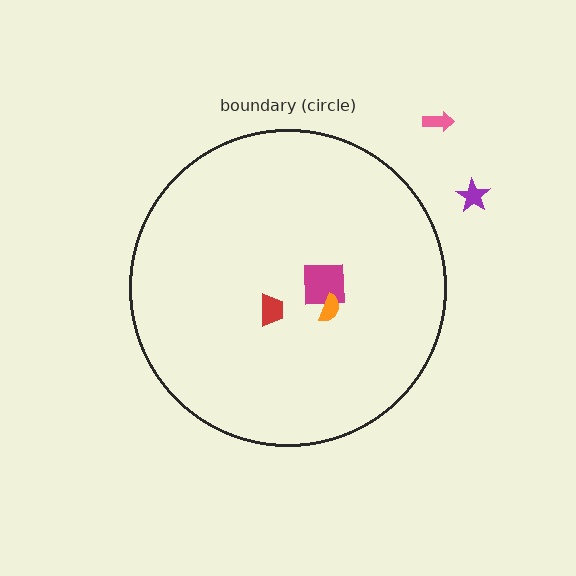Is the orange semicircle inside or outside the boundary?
Inside.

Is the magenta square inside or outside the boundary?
Inside.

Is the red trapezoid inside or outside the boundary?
Inside.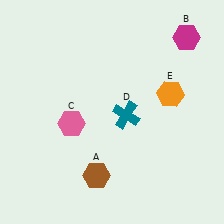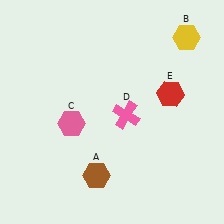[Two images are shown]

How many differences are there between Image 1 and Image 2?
There are 3 differences between the two images.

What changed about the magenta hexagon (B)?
In Image 1, B is magenta. In Image 2, it changed to yellow.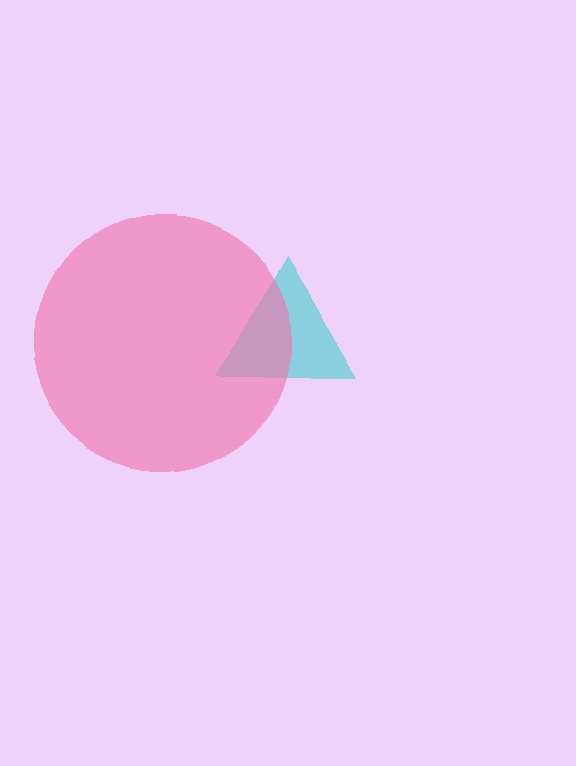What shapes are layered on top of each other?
The layered shapes are: a cyan triangle, a pink circle.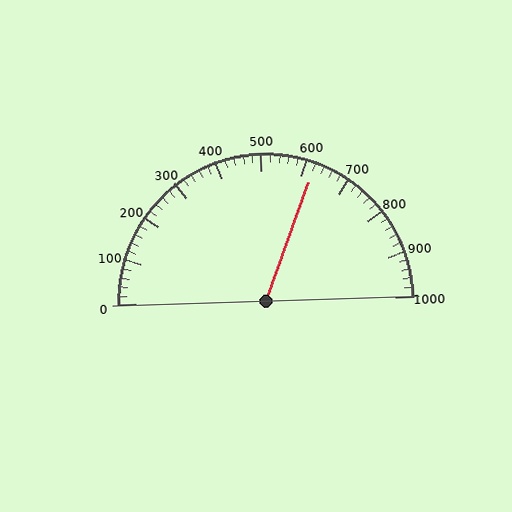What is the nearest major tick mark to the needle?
The nearest major tick mark is 600.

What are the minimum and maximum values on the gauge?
The gauge ranges from 0 to 1000.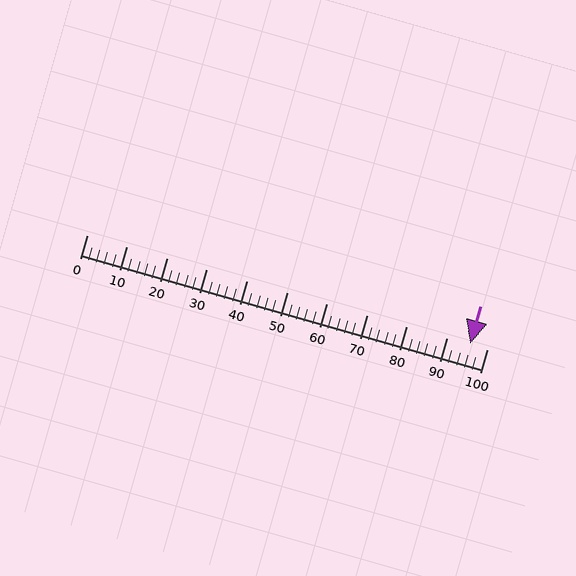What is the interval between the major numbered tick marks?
The major tick marks are spaced 10 units apart.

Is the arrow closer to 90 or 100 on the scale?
The arrow is closer to 100.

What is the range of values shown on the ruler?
The ruler shows values from 0 to 100.